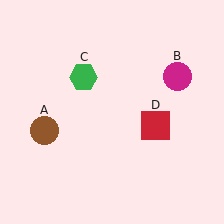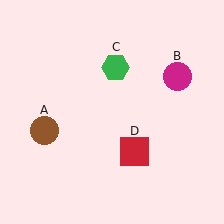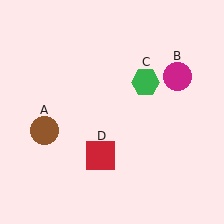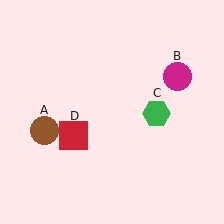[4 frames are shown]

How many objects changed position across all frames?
2 objects changed position: green hexagon (object C), red square (object D).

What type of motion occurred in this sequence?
The green hexagon (object C), red square (object D) rotated clockwise around the center of the scene.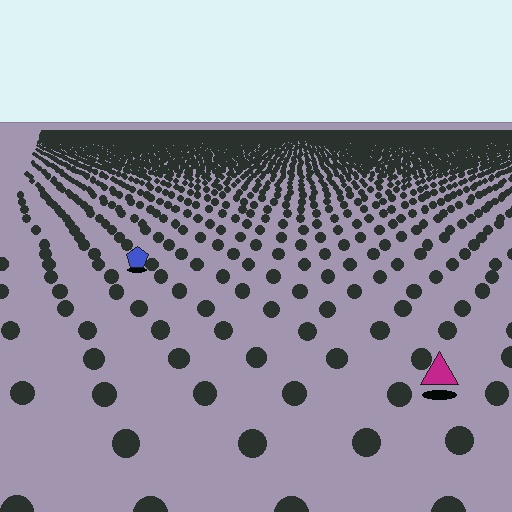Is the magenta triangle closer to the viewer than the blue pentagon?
Yes. The magenta triangle is closer — you can tell from the texture gradient: the ground texture is coarser near it.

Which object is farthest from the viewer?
The blue pentagon is farthest from the viewer. It appears smaller and the ground texture around it is denser.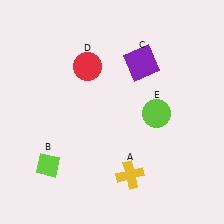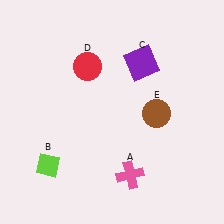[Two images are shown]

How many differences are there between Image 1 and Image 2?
There are 2 differences between the two images.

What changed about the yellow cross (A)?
In Image 1, A is yellow. In Image 2, it changed to pink.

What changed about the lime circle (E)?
In Image 1, E is lime. In Image 2, it changed to brown.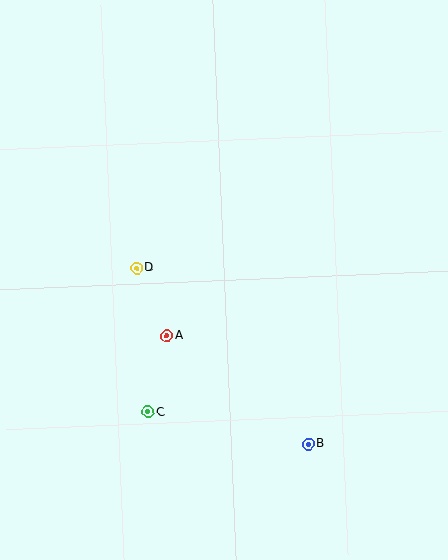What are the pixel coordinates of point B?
Point B is at (308, 444).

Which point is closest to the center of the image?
Point A at (167, 336) is closest to the center.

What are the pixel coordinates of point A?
Point A is at (167, 336).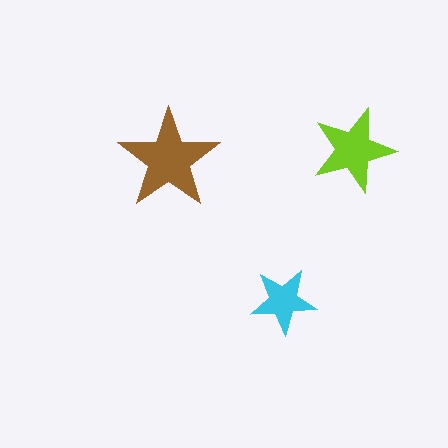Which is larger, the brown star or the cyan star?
The brown one.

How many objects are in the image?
There are 3 objects in the image.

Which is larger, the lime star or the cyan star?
The lime one.